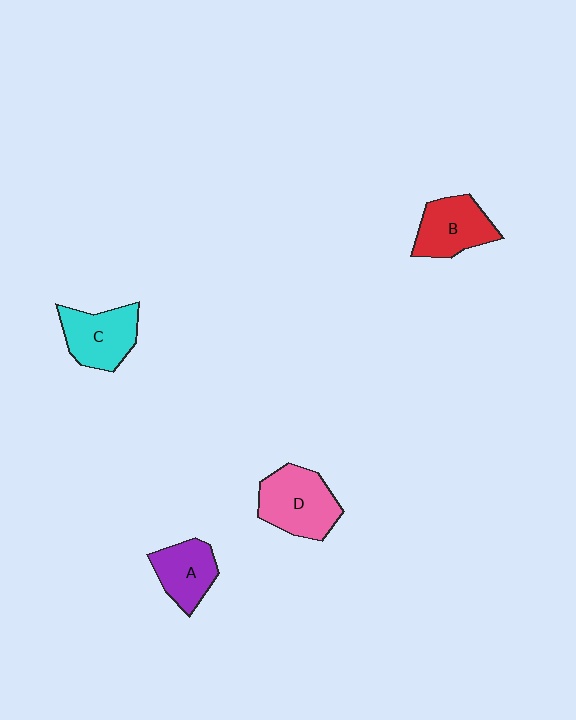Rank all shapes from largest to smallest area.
From largest to smallest: D (pink), C (cyan), B (red), A (purple).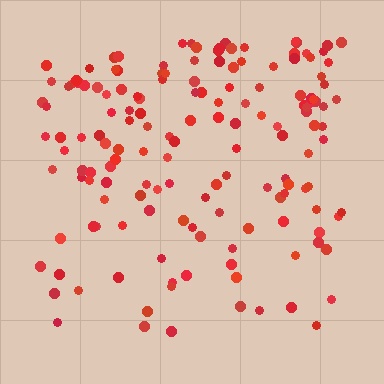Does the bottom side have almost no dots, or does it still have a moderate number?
Still a moderate number, just noticeably fewer than the top.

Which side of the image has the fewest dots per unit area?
The bottom.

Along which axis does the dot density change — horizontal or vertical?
Vertical.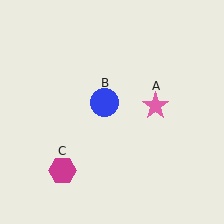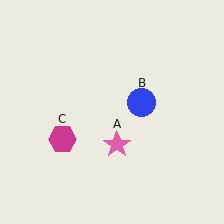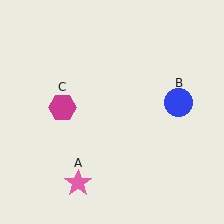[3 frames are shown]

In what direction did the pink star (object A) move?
The pink star (object A) moved down and to the left.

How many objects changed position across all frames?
3 objects changed position: pink star (object A), blue circle (object B), magenta hexagon (object C).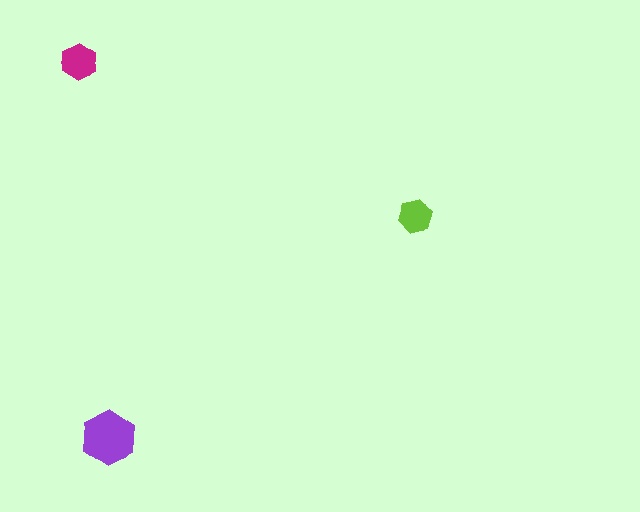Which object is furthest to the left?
The magenta hexagon is leftmost.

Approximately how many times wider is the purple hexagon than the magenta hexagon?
About 1.5 times wider.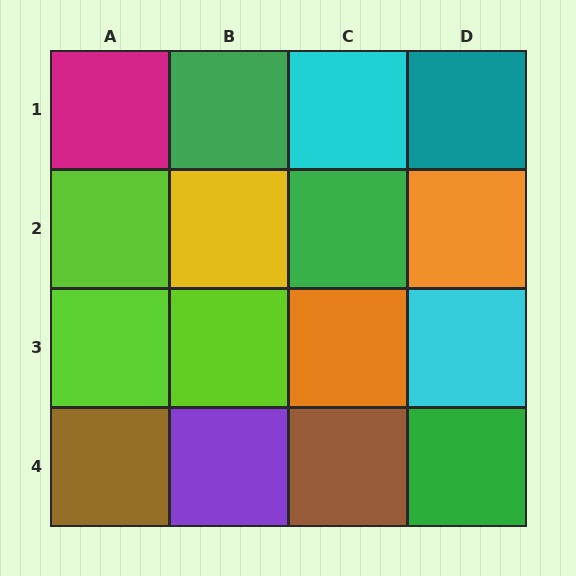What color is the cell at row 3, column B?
Lime.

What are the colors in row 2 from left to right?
Lime, yellow, green, orange.